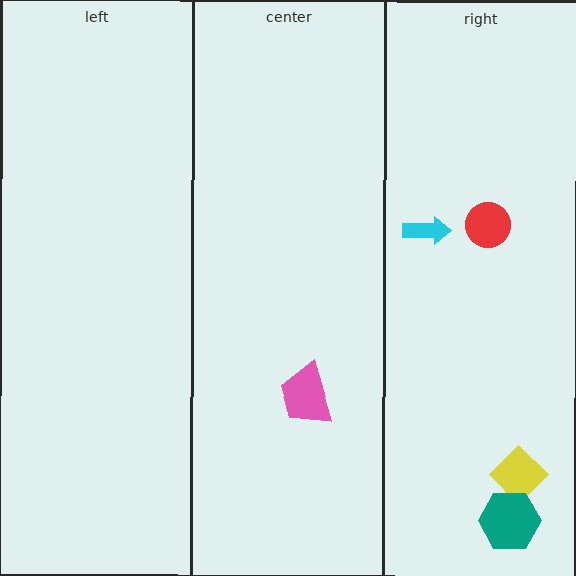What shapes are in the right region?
The yellow diamond, the cyan arrow, the teal hexagon, the red circle.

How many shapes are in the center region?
1.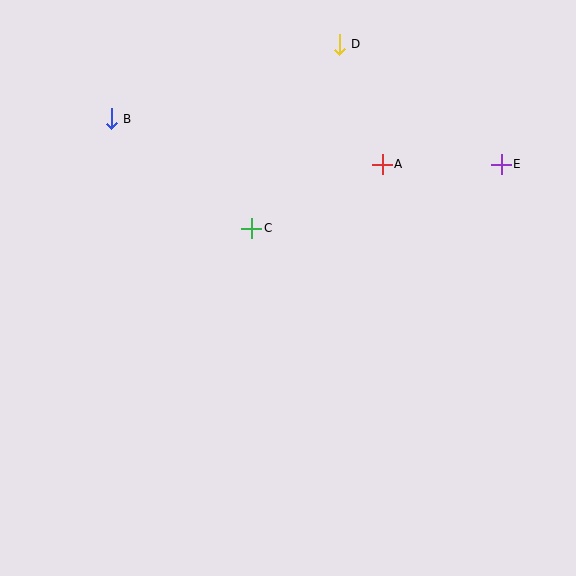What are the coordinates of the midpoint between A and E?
The midpoint between A and E is at (442, 164).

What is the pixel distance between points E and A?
The distance between E and A is 119 pixels.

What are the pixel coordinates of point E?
Point E is at (501, 164).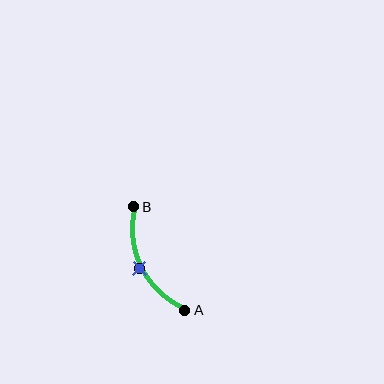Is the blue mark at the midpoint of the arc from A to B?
Yes. The blue mark lies on the arc at equal arc-length from both A and B — it is the arc midpoint.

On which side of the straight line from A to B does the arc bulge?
The arc bulges to the left of the straight line connecting A and B.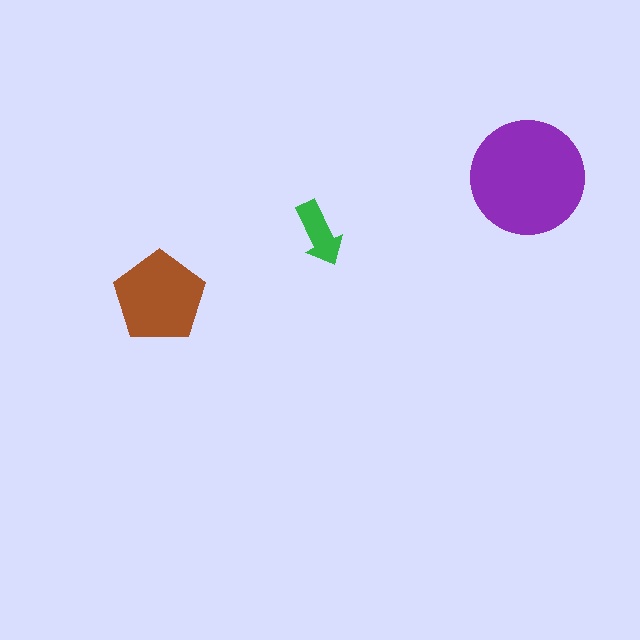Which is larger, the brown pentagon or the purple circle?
The purple circle.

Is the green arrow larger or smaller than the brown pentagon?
Smaller.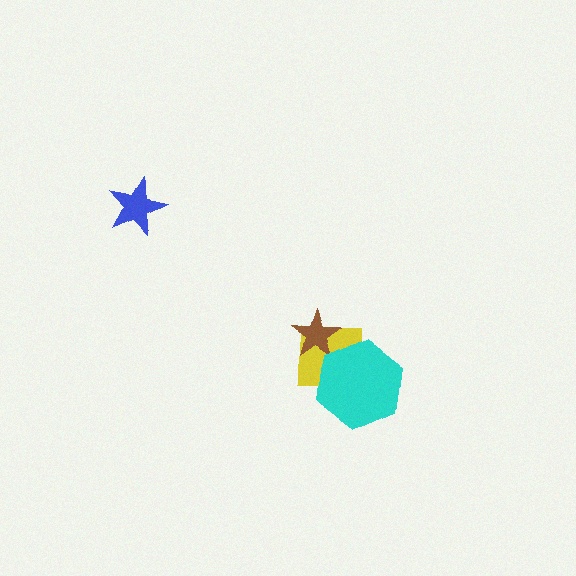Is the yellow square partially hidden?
Yes, it is partially covered by another shape.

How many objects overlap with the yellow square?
2 objects overlap with the yellow square.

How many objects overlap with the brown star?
1 object overlaps with the brown star.